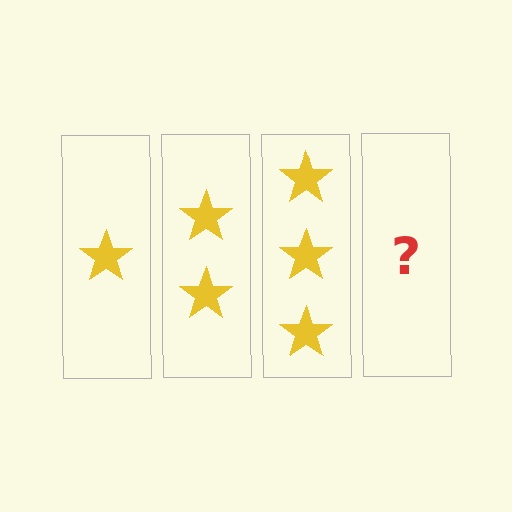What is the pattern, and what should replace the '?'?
The pattern is that each step adds one more star. The '?' should be 4 stars.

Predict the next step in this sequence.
The next step is 4 stars.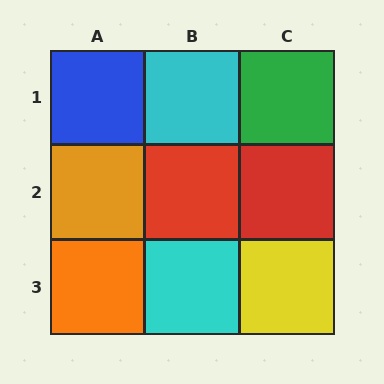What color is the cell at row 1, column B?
Cyan.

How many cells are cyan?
2 cells are cyan.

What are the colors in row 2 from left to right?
Orange, red, red.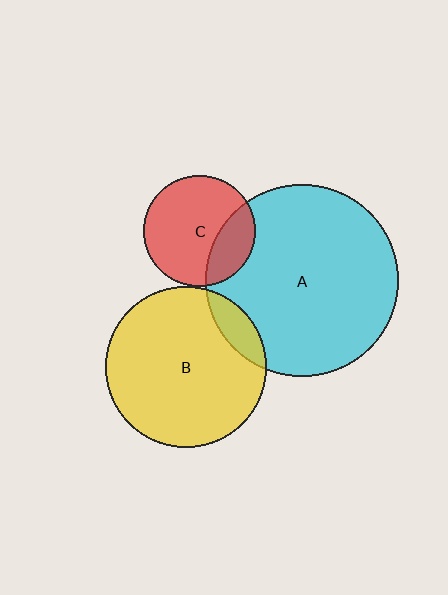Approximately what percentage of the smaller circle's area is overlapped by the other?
Approximately 10%.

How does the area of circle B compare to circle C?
Approximately 2.1 times.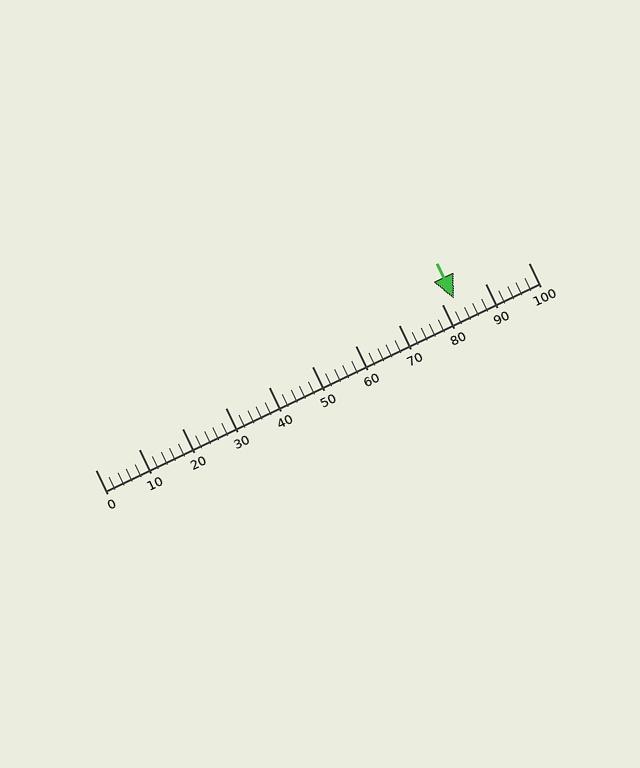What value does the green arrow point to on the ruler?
The green arrow points to approximately 83.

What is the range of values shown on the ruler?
The ruler shows values from 0 to 100.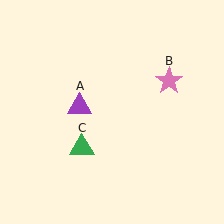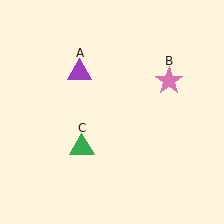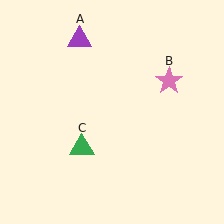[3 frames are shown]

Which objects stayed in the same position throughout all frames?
Pink star (object B) and green triangle (object C) remained stationary.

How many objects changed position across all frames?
1 object changed position: purple triangle (object A).